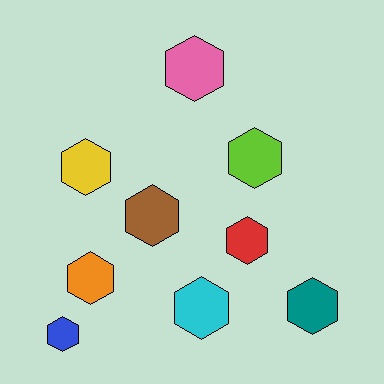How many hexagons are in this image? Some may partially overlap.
There are 9 hexagons.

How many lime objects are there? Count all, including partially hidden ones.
There is 1 lime object.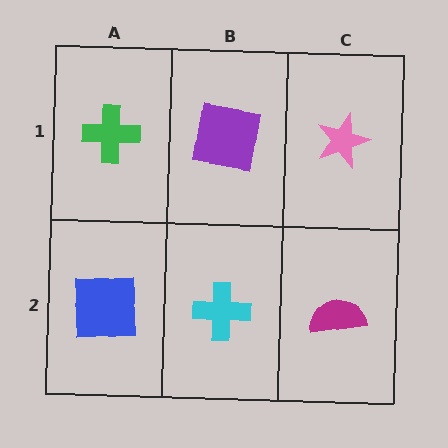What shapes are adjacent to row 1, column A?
A blue square (row 2, column A), a purple square (row 1, column B).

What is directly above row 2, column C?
A pink star.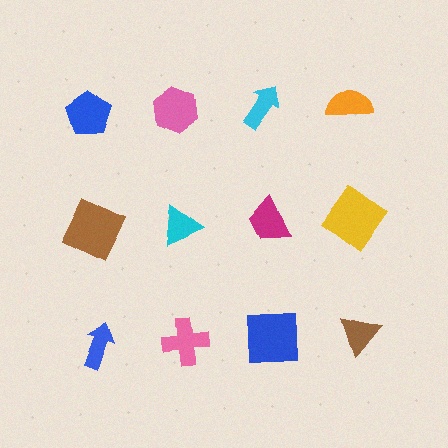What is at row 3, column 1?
A blue arrow.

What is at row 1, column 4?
An orange semicircle.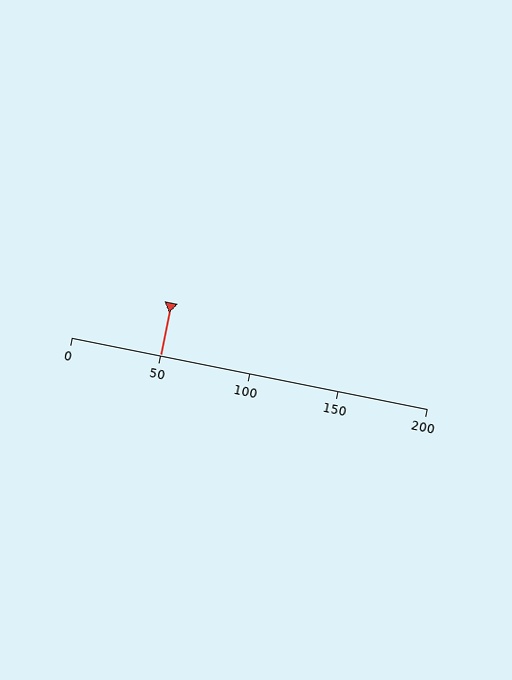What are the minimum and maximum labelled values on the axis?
The axis runs from 0 to 200.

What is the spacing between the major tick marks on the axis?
The major ticks are spaced 50 apart.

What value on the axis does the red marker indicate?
The marker indicates approximately 50.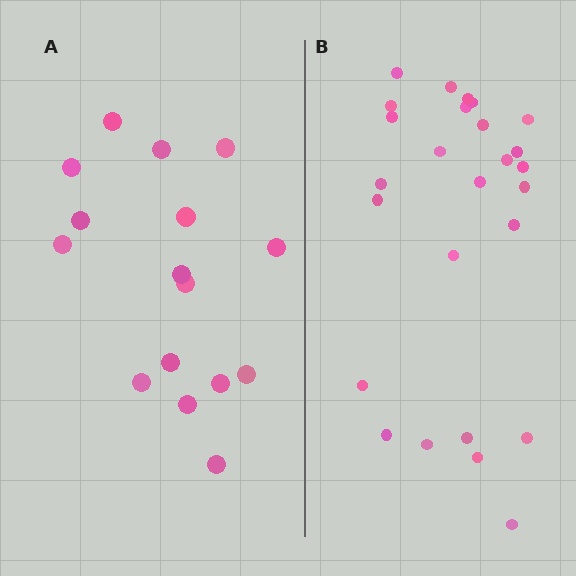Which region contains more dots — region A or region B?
Region B (the right region) has more dots.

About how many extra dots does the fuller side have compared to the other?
Region B has roughly 10 or so more dots than region A.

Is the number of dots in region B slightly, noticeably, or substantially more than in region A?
Region B has substantially more. The ratio is roughly 1.6 to 1.